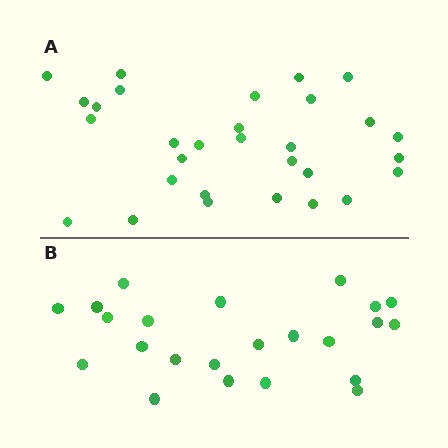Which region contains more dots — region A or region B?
Region A (the top region) has more dots.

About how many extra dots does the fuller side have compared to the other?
Region A has roughly 8 or so more dots than region B.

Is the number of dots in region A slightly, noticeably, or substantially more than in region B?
Region A has noticeably more, but not dramatically so. The ratio is roughly 1.3 to 1.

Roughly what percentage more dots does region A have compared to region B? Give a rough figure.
About 30% more.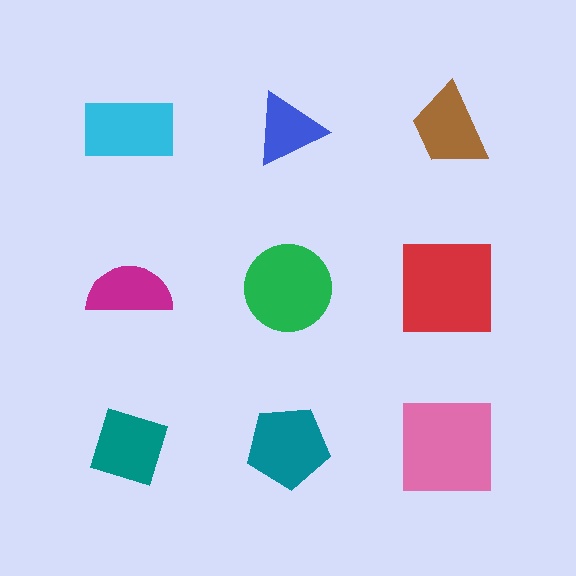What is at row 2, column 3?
A red square.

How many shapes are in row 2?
3 shapes.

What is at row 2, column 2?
A green circle.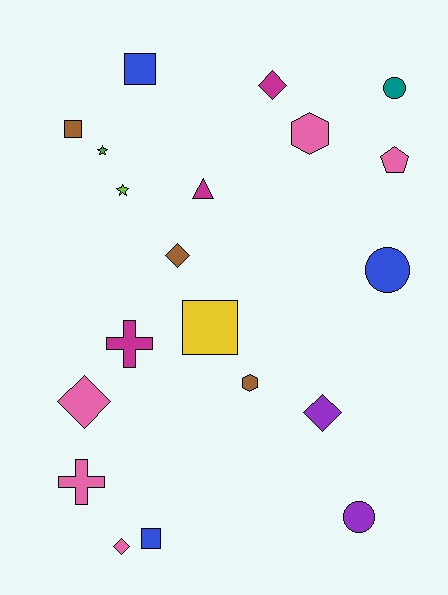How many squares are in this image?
There are 4 squares.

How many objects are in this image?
There are 20 objects.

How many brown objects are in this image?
There are 3 brown objects.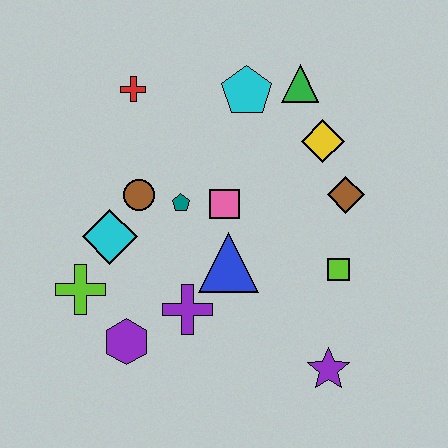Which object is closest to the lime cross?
The cyan diamond is closest to the lime cross.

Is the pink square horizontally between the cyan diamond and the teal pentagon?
No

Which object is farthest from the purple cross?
The green triangle is farthest from the purple cross.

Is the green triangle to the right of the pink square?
Yes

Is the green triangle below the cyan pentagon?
No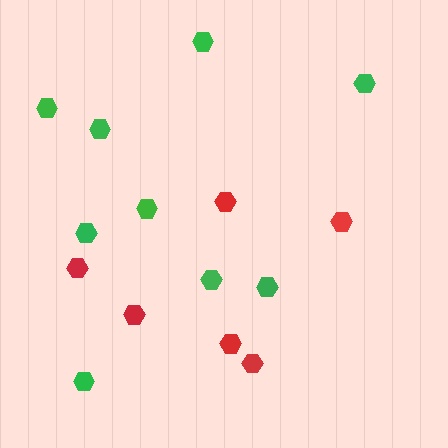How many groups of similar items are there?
There are 2 groups: one group of green hexagons (9) and one group of red hexagons (6).